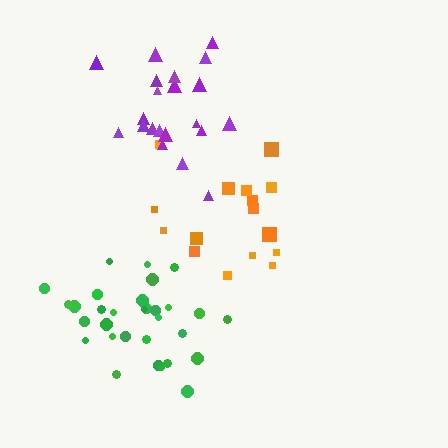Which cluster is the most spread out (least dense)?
Orange.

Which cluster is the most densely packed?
Purple.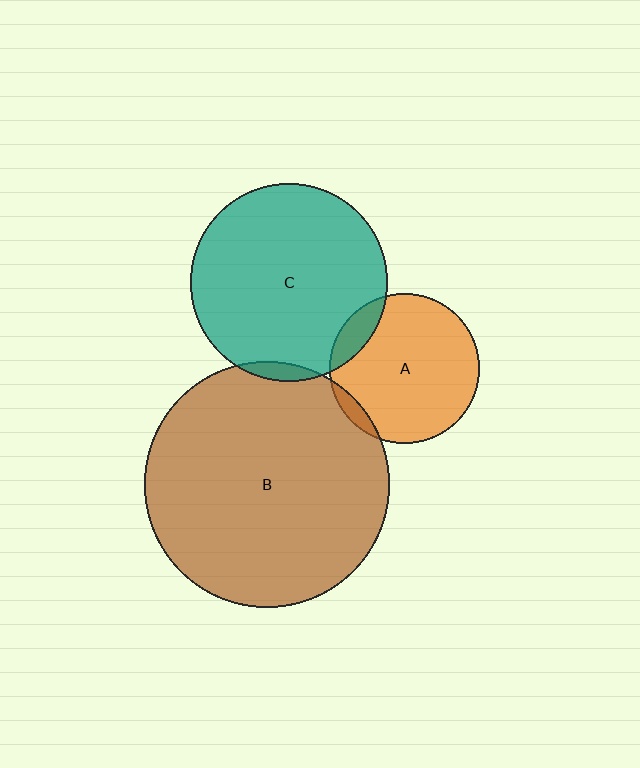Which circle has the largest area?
Circle B (brown).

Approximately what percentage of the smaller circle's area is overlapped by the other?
Approximately 5%.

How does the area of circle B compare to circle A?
Approximately 2.7 times.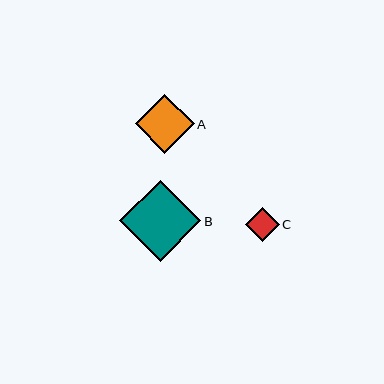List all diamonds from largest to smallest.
From largest to smallest: B, A, C.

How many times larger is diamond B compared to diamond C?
Diamond B is approximately 2.4 times the size of diamond C.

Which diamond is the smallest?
Diamond C is the smallest with a size of approximately 34 pixels.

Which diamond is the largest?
Diamond B is the largest with a size of approximately 81 pixels.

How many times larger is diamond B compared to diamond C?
Diamond B is approximately 2.4 times the size of diamond C.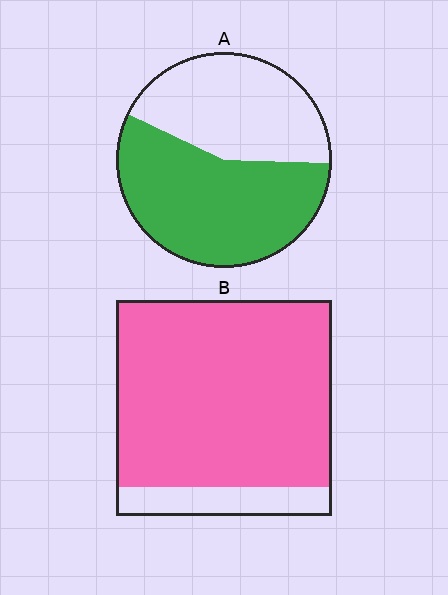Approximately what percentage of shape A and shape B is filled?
A is approximately 55% and B is approximately 85%.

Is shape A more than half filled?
Yes.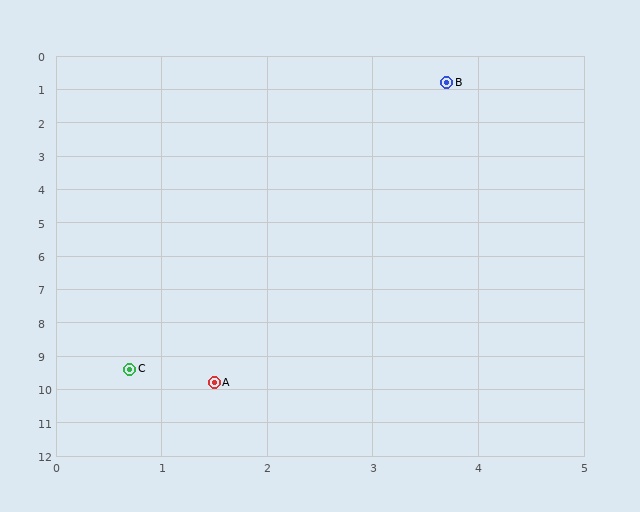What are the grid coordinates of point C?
Point C is at approximately (0.7, 9.4).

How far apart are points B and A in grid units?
Points B and A are about 9.3 grid units apart.